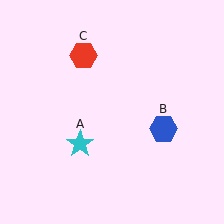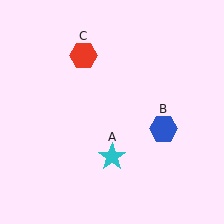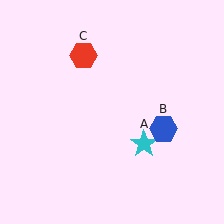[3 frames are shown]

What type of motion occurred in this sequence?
The cyan star (object A) rotated counterclockwise around the center of the scene.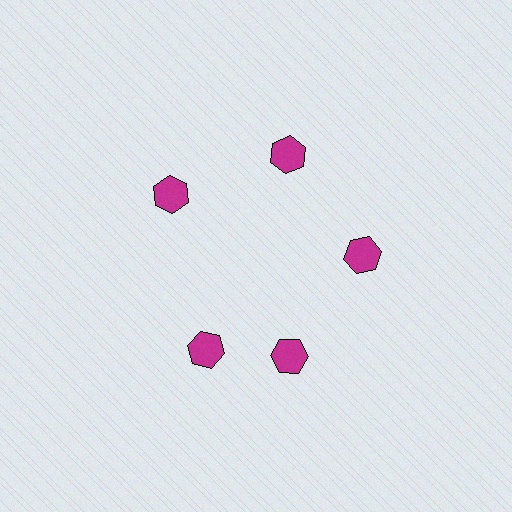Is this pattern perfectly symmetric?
No. The 5 magenta hexagons are arranged in a ring, but one element near the 8 o'clock position is rotated out of alignment along the ring, breaking the 5-fold rotational symmetry.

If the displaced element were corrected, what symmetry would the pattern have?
It would have 5-fold rotational symmetry — the pattern would map onto itself every 72 degrees.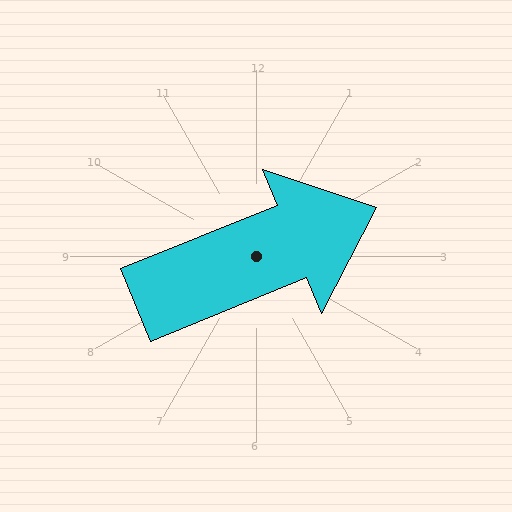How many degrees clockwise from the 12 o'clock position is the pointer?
Approximately 68 degrees.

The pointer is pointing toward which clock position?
Roughly 2 o'clock.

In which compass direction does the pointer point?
East.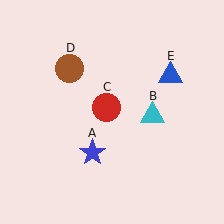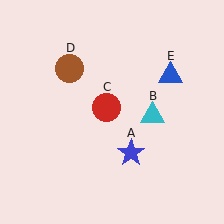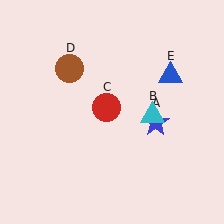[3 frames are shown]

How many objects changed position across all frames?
1 object changed position: blue star (object A).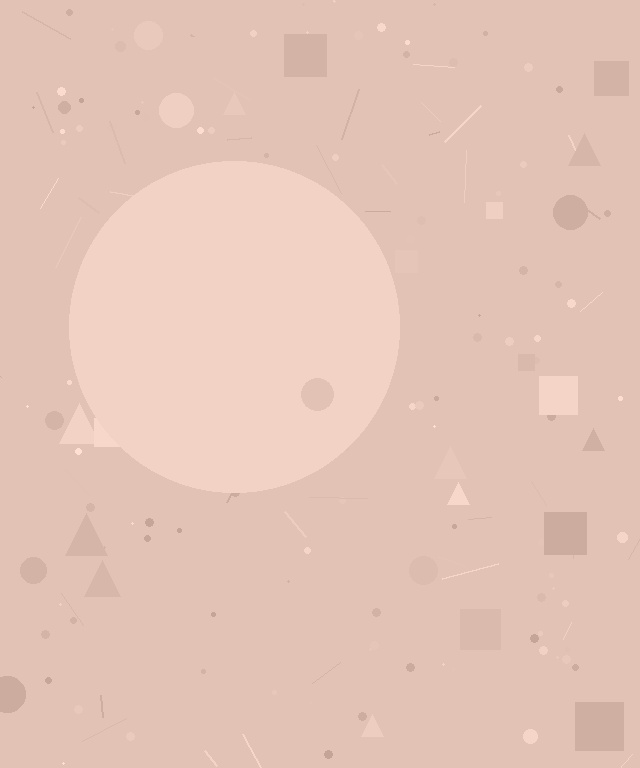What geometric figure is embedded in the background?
A circle is embedded in the background.